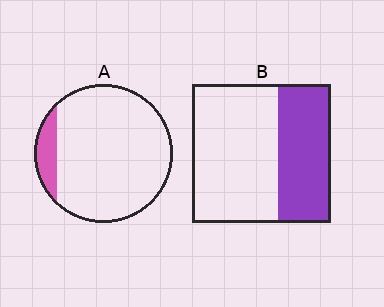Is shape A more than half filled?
No.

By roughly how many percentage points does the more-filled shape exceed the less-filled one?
By roughly 25 percentage points (B over A).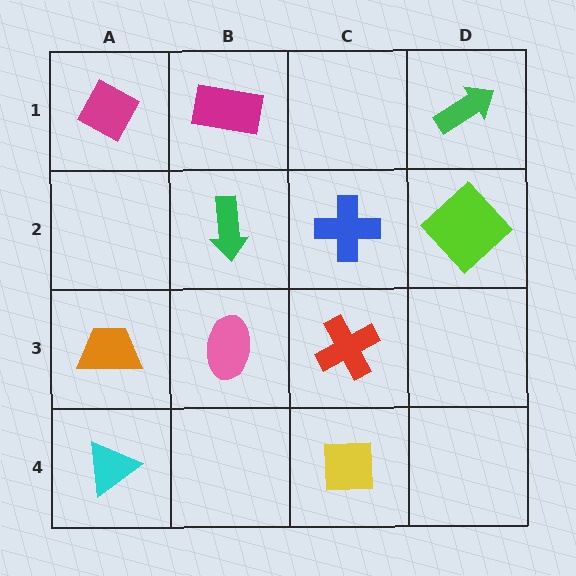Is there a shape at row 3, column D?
No, that cell is empty.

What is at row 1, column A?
A magenta diamond.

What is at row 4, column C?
A yellow square.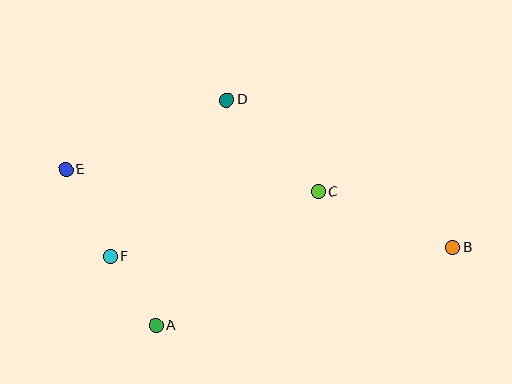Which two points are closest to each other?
Points A and F are closest to each other.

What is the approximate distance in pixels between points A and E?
The distance between A and E is approximately 180 pixels.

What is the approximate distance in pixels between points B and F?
The distance between B and F is approximately 343 pixels.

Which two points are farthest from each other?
Points B and E are farthest from each other.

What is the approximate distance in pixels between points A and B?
The distance between A and B is approximately 307 pixels.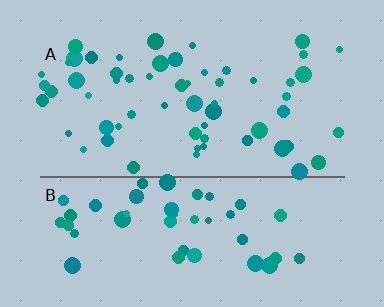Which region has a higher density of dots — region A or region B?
A (the top).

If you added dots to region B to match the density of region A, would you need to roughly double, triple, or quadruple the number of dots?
Approximately double.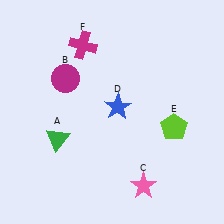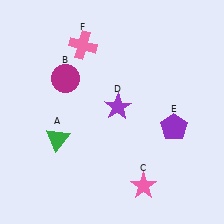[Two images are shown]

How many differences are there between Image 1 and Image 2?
There are 3 differences between the two images.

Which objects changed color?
D changed from blue to purple. E changed from lime to purple. F changed from magenta to pink.